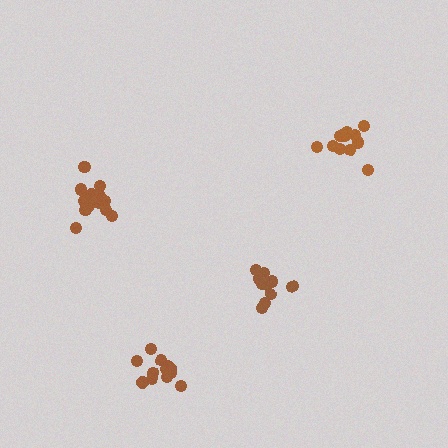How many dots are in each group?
Group 1: 13 dots, Group 2: 14 dots, Group 3: 15 dots, Group 4: 10 dots (52 total).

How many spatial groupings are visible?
There are 4 spatial groupings.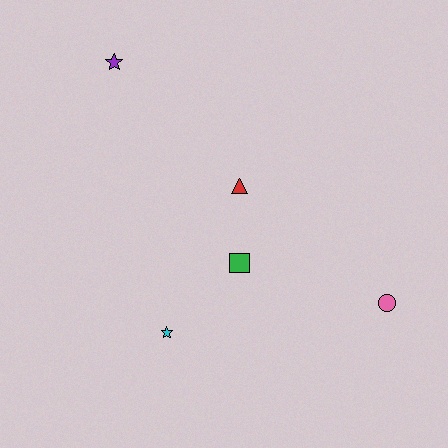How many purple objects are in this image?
There is 1 purple object.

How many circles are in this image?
There is 1 circle.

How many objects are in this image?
There are 5 objects.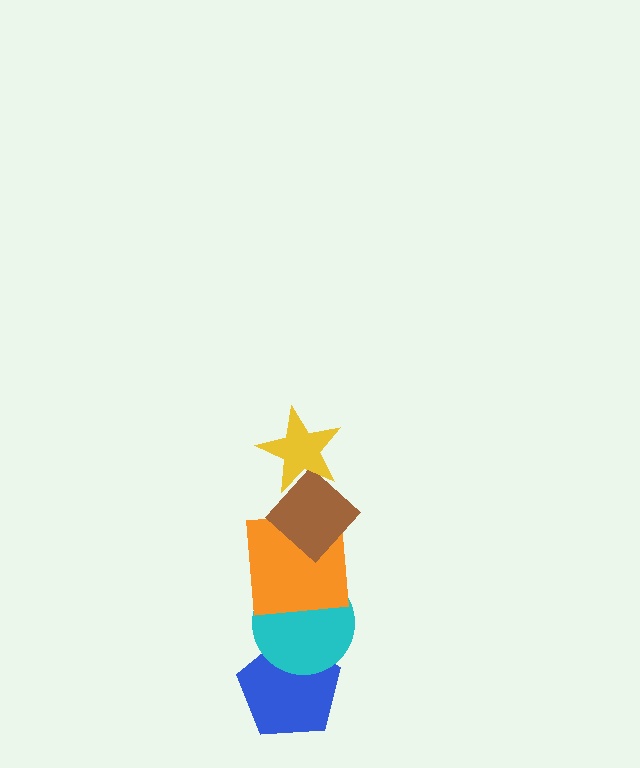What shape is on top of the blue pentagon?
The cyan circle is on top of the blue pentagon.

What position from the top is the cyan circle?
The cyan circle is 4th from the top.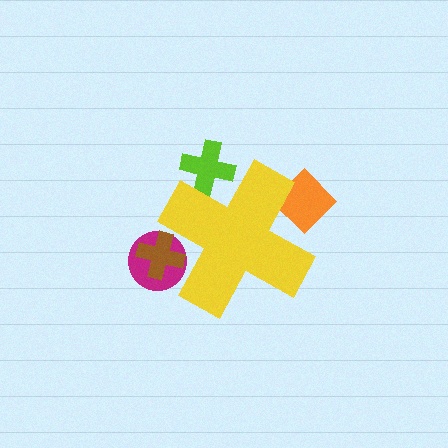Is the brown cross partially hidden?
Yes, the brown cross is partially hidden behind the yellow cross.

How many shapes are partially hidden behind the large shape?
4 shapes are partially hidden.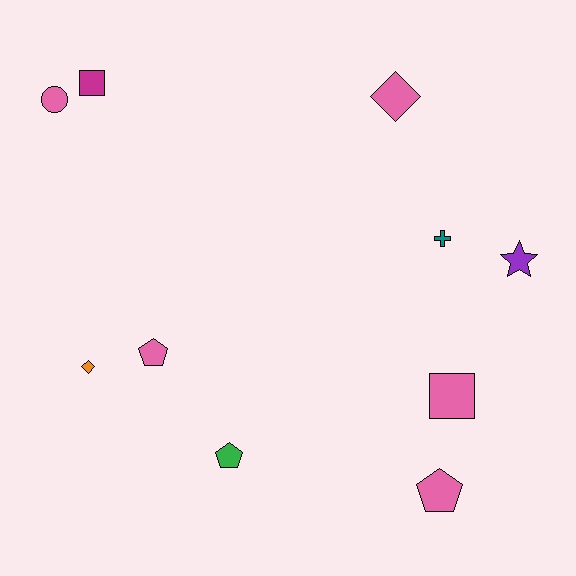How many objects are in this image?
There are 10 objects.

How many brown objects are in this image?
There are no brown objects.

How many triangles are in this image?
There are no triangles.